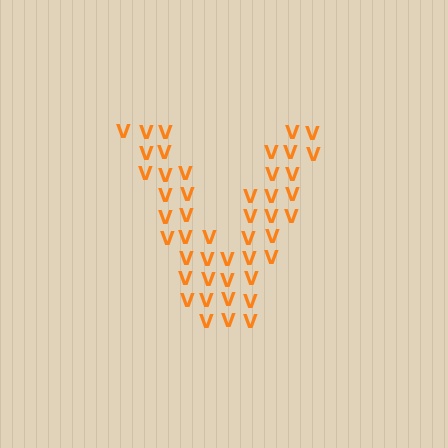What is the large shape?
The large shape is the letter V.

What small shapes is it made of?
It is made of small letter V's.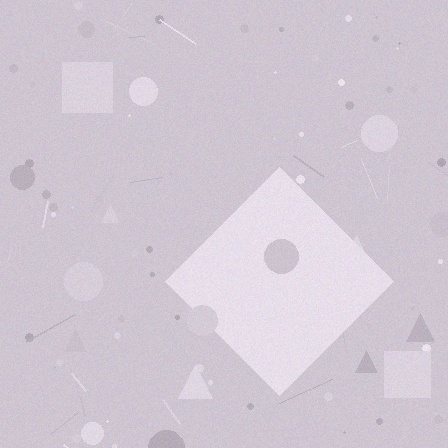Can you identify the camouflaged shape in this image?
The camouflaged shape is a diamond.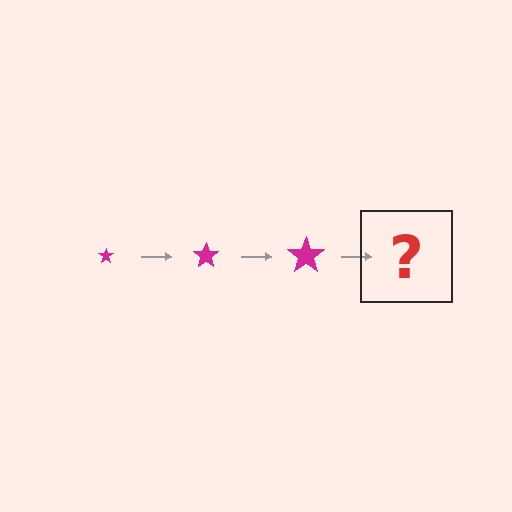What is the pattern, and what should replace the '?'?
The pattern is that the star gets progressively larger each step. The '?' should be a magenta star, larger than the previous one.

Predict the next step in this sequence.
The next step is a magenta star, larger than the previous one.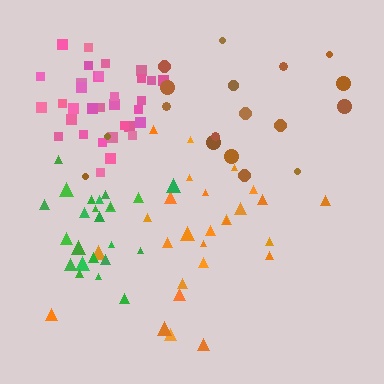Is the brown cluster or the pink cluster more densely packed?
Pink.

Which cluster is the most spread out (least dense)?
Brown.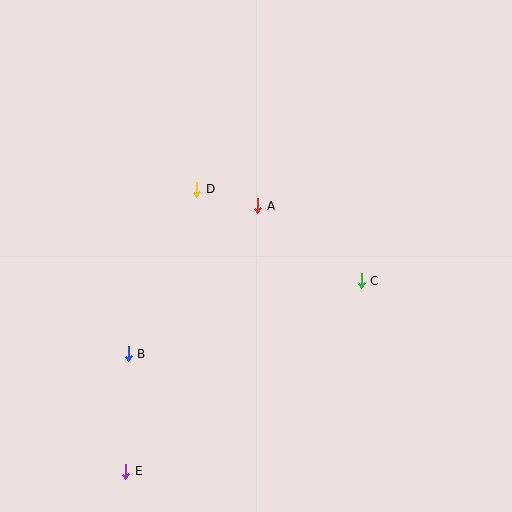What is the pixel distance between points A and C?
The distance between A and C is 128 pixels.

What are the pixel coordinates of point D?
Point D is at (197, 189).